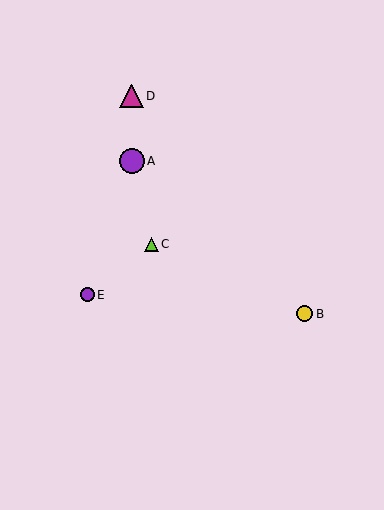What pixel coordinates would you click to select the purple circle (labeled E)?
Click at (87, 295) to select the purple circle E.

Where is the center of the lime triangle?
The center of the lime triangle is at (151, 244).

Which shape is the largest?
The purple circle (labeled A) is the largest.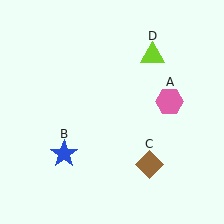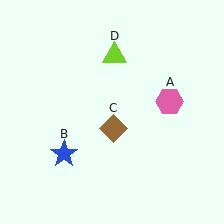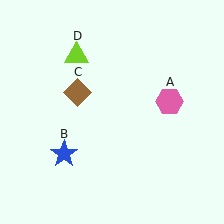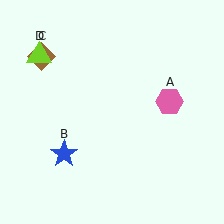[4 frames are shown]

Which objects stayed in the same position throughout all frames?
Pink hexagon (object A) and blue star (object B) remained stationary.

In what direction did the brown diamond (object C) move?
The brown diamond (object C) moved up and to the left.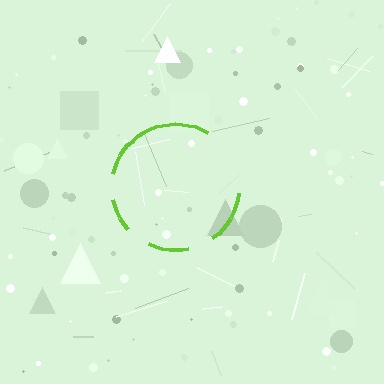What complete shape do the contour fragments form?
The contour fragments form a circle.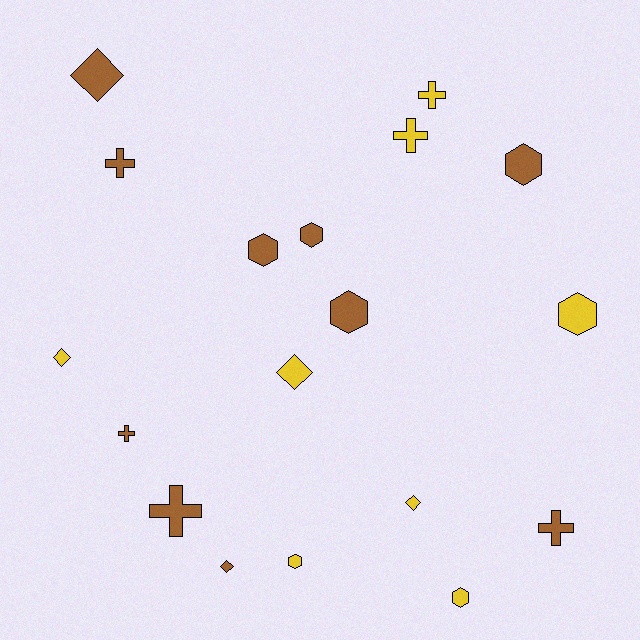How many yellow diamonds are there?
There are 3 yellow diamonds.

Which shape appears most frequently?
Hexagon, with 7 objects.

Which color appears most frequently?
Brown, with 10 objects.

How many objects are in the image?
There are 18 objects.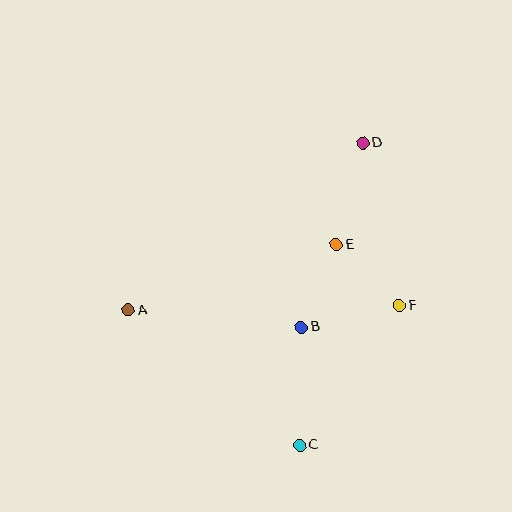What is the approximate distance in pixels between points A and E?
The distance between A and E is approximately 218 pixels.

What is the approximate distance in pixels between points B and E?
The distance between B and E is approximately 90 pixels.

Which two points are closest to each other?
Points E and F are closest to each other.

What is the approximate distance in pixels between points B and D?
The distance between B and D is approximately 194 pixels.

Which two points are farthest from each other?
Points C and D are farthest from each other.